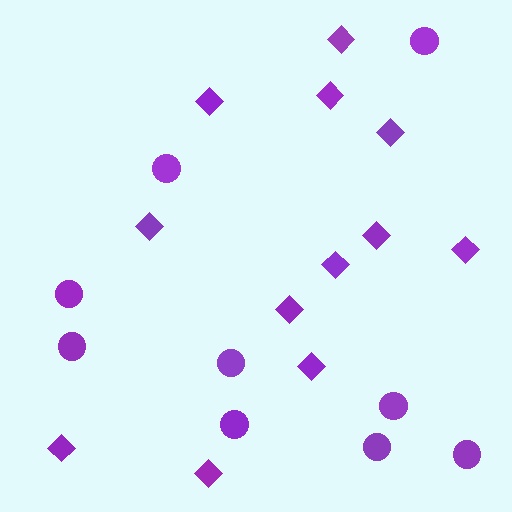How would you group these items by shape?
There are 2 groups: one group of diamonds (12) and one group of circles (9).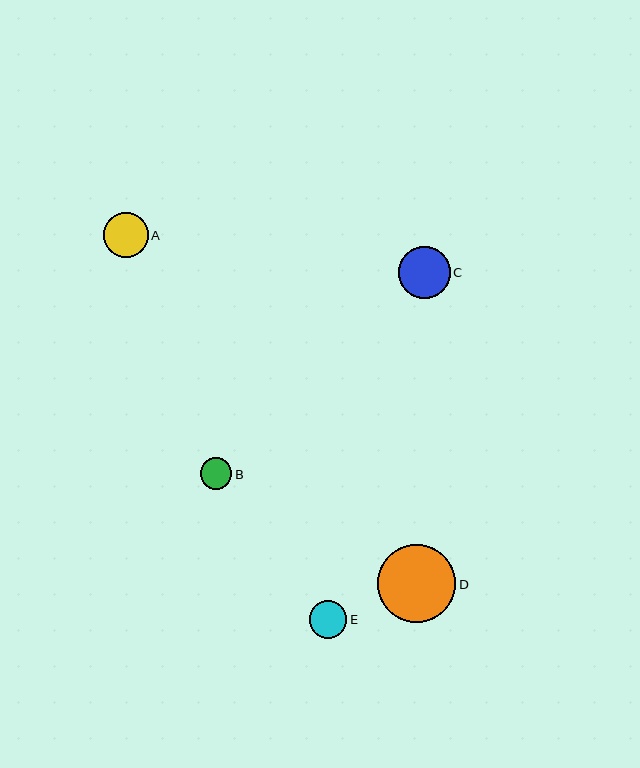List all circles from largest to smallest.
From largest to smallest: D, C, A, E, B.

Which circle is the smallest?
Circle B is the smallest with a size of approximately 31 pixels.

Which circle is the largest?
Circle D is the largest with a size of approximately 78 pixels.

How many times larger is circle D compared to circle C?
Circle D is approximately 1.5 times the size of circle C.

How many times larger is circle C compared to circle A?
Circle C is approximately 1.1 times the size of circle A.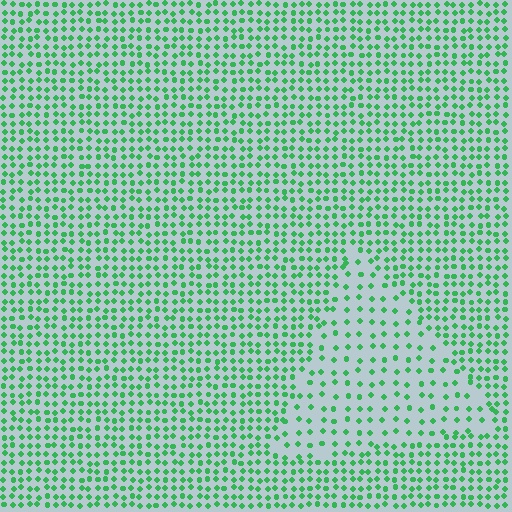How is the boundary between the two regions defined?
The boundary is defined by a change in element density (approximately 2.1x ratio). All elements are the same color, size, and shape.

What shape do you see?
I see a triangle.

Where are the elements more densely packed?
The elements are more densely packed outside the triangle boundary.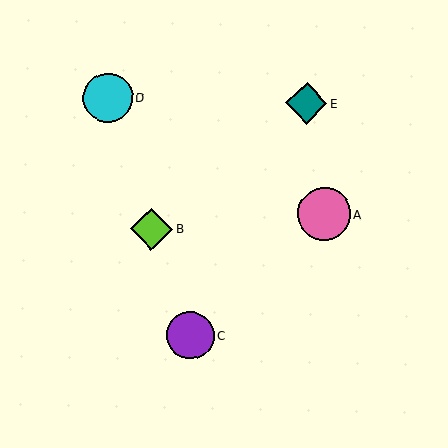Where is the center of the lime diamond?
The center of the lime diamond is at (152, 229).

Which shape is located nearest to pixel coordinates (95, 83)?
The cyan circle (labeled D) at (108, 98) is nearest to that location.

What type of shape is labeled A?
Shape A is a pink circle.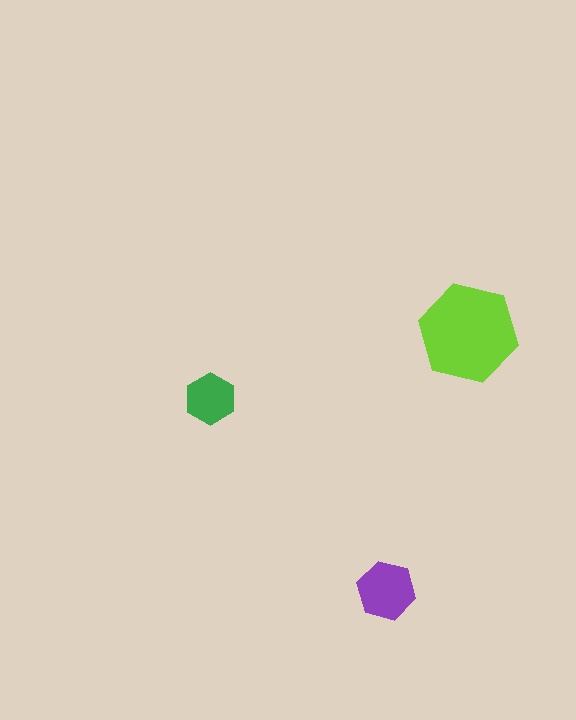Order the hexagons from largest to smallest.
the lime one, the purple one, the green one.